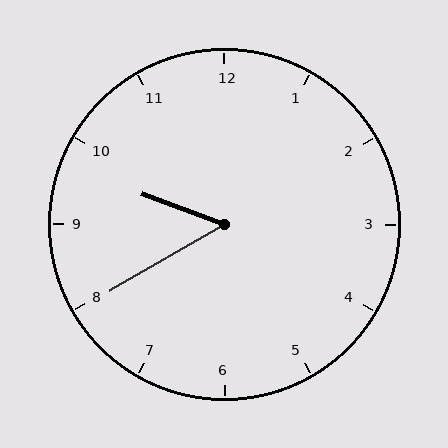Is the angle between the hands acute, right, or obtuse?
It is acute.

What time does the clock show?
9:40.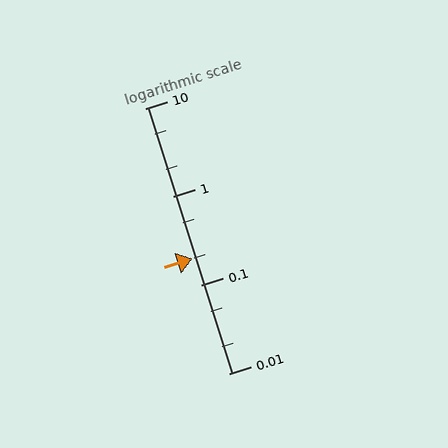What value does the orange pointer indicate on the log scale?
The pointer indicates approximately 0.2.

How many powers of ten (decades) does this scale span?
The scale spans 3 decades, from 0.01 to 10.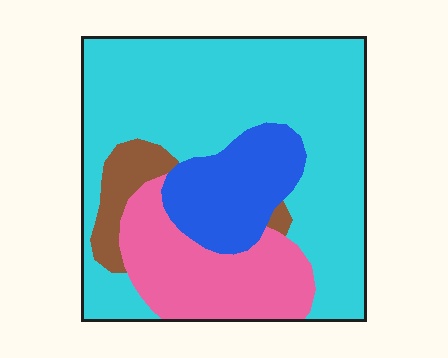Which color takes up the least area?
Brown, at roughly 5%.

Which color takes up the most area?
Cyan, at roughly 60%.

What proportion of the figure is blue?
Blue takes up about one sixth (1/6) of the figure.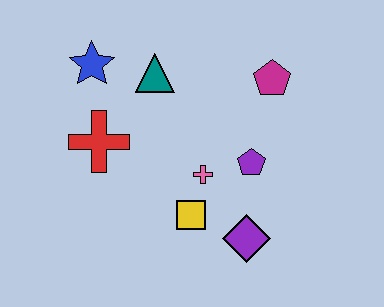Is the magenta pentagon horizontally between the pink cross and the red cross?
No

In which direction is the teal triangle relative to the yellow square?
The teal triangle is above the yellow square.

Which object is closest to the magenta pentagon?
The purple pentagon is closest to the magenta pentagon.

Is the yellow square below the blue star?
Yes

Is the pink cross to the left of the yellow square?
No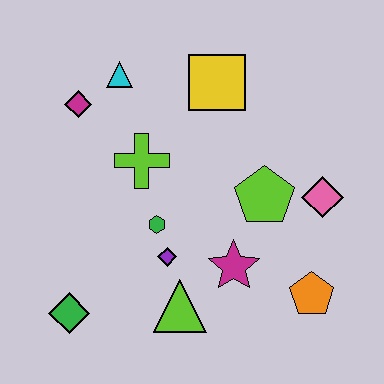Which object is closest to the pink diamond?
The lime pentagon is closest to the pink diamond.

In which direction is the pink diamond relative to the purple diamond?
The pink diamond is to the right of the purple diamond.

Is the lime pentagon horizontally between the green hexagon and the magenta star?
No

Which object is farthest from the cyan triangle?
The orange pentagon is farthest from the cyan triangle.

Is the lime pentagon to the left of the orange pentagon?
Yes